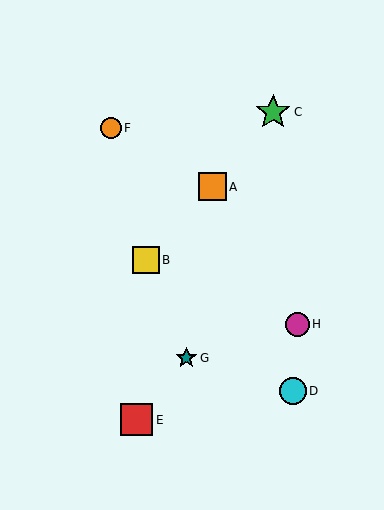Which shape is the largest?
The green star (labeled C) is the largest.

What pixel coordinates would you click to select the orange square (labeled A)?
Click at (212, 187) to select the orange square A.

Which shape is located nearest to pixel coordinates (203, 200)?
The orange square (labeled A) at (212, 187) is nearest to that location.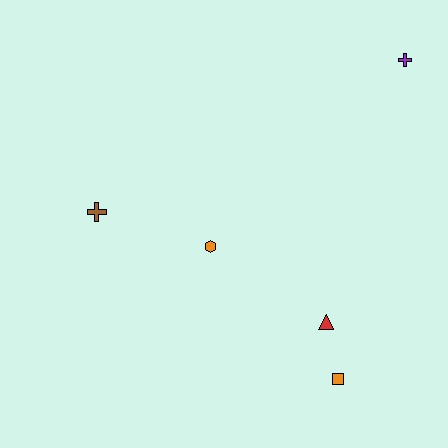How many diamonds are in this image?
There are no diamonds.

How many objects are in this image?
There are 5 objects.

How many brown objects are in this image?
There is 1 brown object.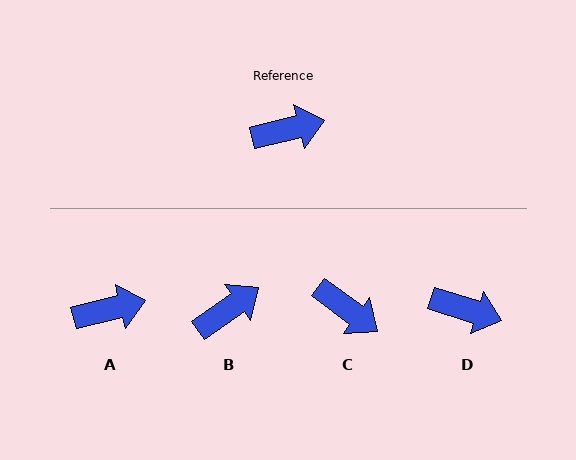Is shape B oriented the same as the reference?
No, it is off by about 22 degrees.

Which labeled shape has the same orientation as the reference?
A.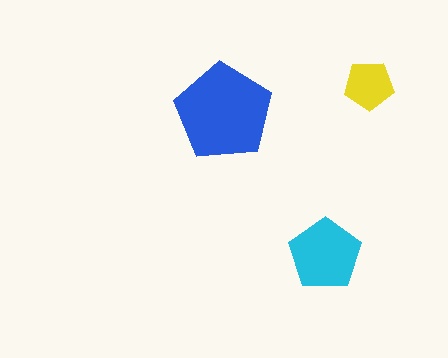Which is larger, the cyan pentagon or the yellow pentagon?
The cyan one.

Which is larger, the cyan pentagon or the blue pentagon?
The blue one.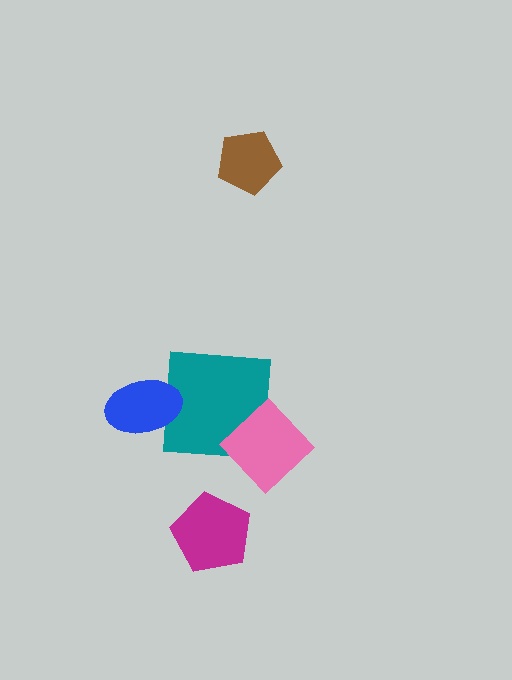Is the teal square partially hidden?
Yes, it is partially covered by another shape.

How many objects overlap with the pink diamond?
1 object overlaps with the pink diamond.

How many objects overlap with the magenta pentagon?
0 objects overlap with the magenta pentagon.